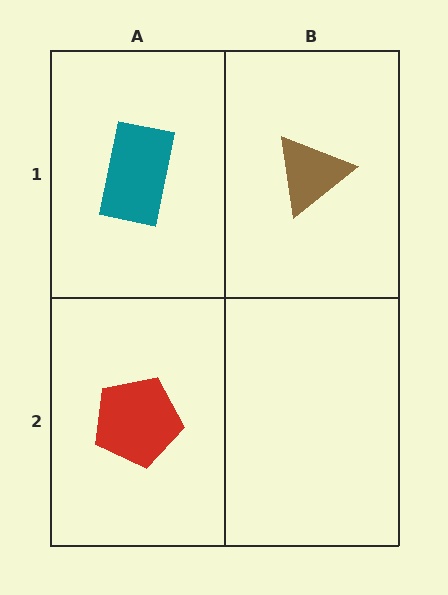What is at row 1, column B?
A brown triangle.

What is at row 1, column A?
A teal rectangle.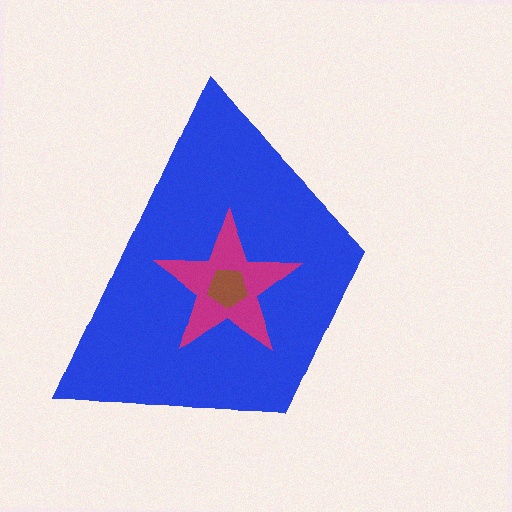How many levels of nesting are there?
3.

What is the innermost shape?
The brown pentagon.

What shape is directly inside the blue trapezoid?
The magenta star.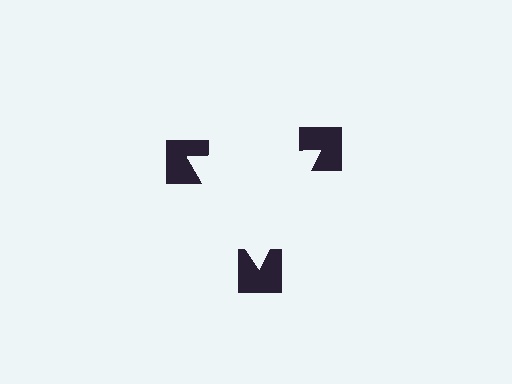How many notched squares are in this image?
There are 3 — one at each vertex of the illusory triangle.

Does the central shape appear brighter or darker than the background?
It typically appears slightly brighter than the background, even though no actual brightness change is drawn.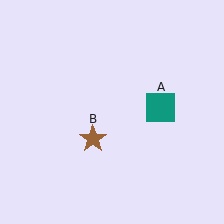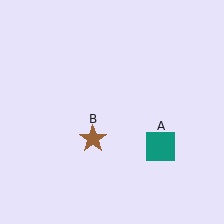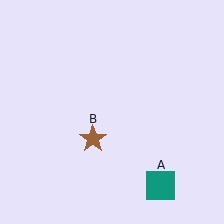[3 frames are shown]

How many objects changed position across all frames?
1 object changed position: teal square (object A).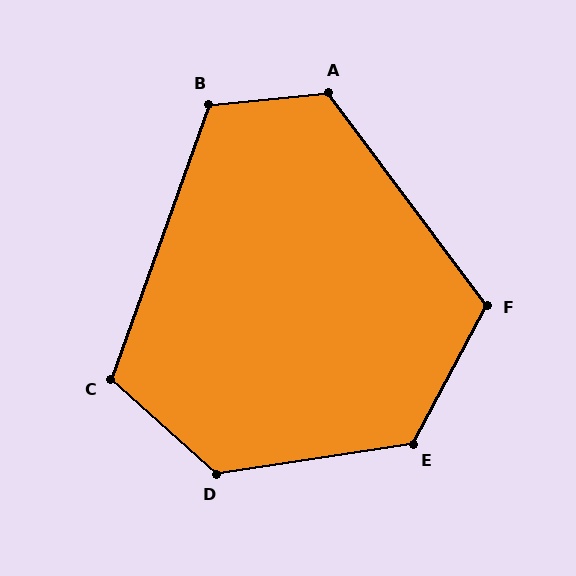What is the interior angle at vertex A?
Approximately 121 degrees (obtuse).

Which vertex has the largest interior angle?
D, at approximately 129 degrees.